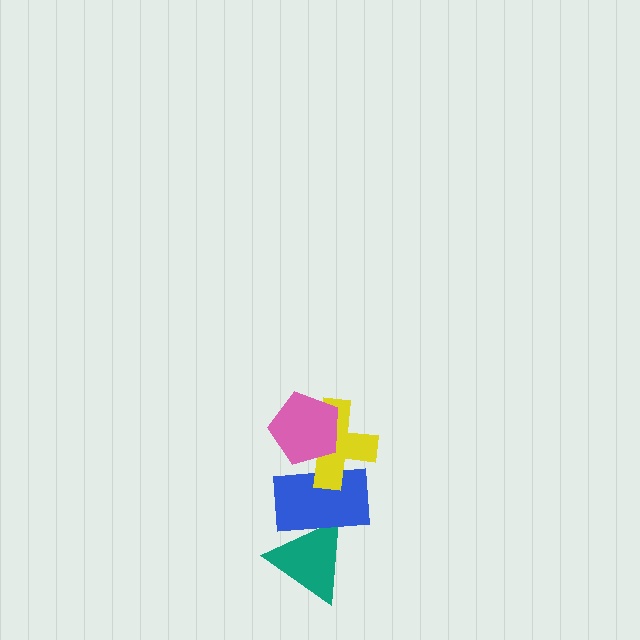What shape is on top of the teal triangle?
The blue rectangle is on top of the teal triangle.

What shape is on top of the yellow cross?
The pink pentagon is on top of the yellow cross.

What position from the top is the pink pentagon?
The pink pentagon is 1st from the top.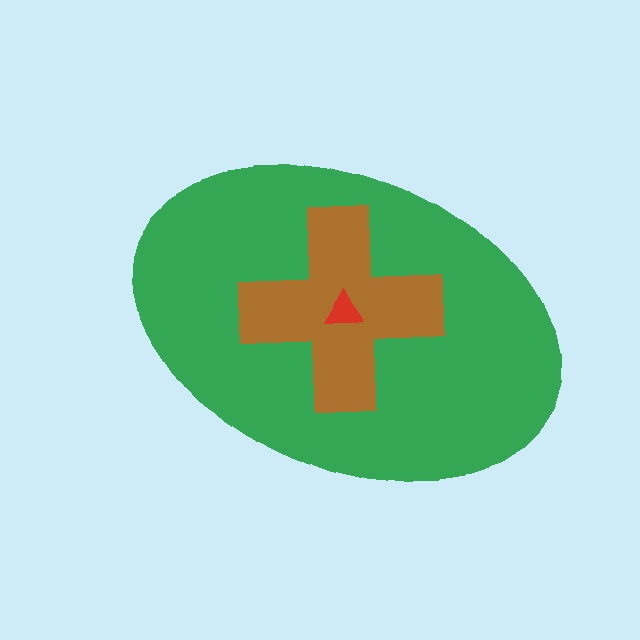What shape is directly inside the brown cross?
The red triangle.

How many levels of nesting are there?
3.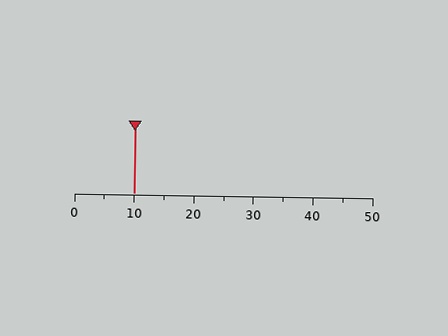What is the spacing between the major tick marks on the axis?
The major ticks are spaced 10 apart.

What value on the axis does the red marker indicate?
The marker indicates approximately 10.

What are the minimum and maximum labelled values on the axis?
The axis runs from 0 to 50.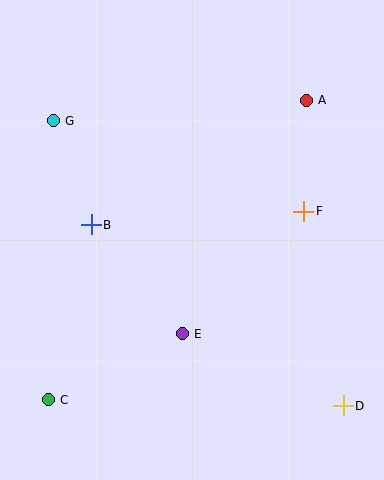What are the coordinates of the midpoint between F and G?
The midpoint between F and G is at (179, 166).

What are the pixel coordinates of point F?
Point F is at (304, 211).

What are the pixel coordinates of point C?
Point C is at (48, 400).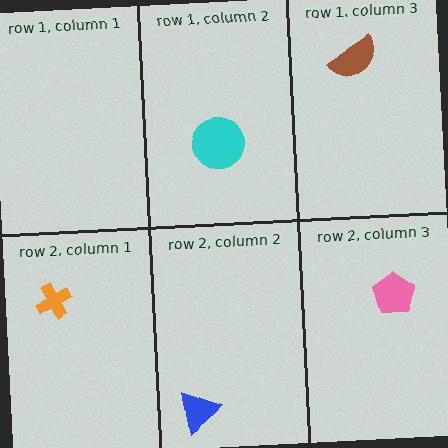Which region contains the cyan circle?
The row 1, column 2 region.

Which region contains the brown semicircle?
The row 1, column 3 region.